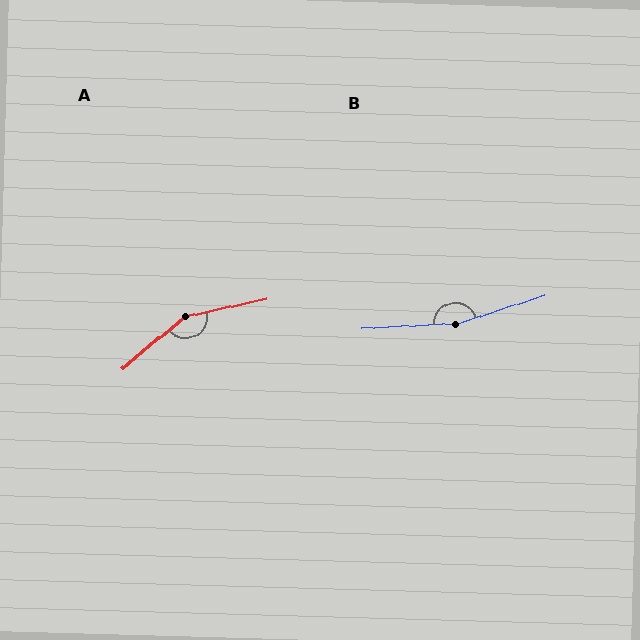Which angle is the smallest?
A, at approximately 152 degrees.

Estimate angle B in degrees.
Approximately 165 degrees.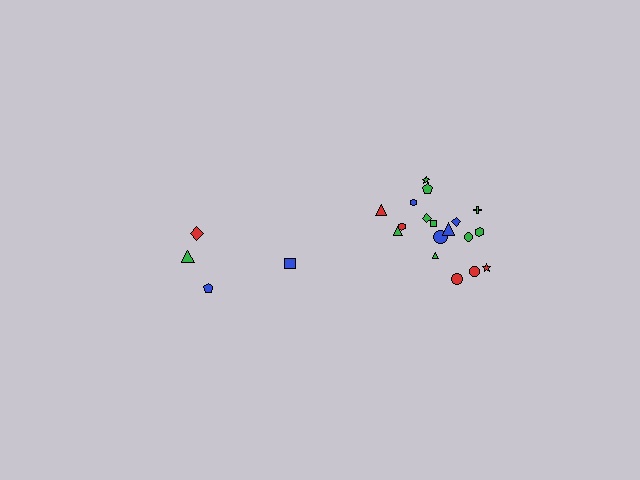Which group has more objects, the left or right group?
The right group.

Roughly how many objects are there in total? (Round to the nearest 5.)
Roughly 20 objects in total.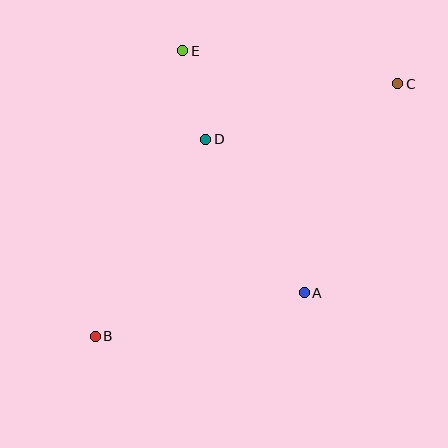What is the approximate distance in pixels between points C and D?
The distance between C and D is approximately 200 pixels.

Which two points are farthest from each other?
Points B and C are farthest from each other.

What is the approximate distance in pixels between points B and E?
The distance between B and E is approximately 298 pixels.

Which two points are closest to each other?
Points D and E are closest to each other.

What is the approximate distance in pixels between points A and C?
The distance between A and C is approximately 229 pixels.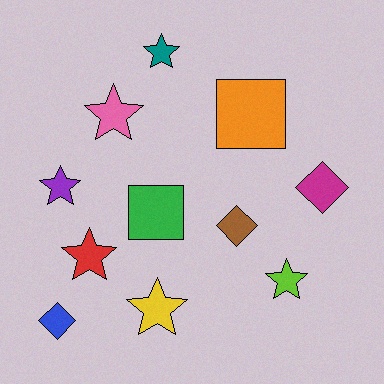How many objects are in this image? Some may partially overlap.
There are 11 objects.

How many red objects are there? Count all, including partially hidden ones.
There is 1 red object.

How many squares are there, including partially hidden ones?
There are 2 squares.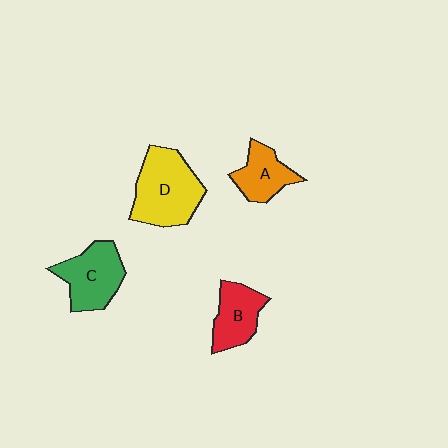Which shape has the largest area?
Shape D (yellow).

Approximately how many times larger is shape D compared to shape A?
Approximately 1.8 times.